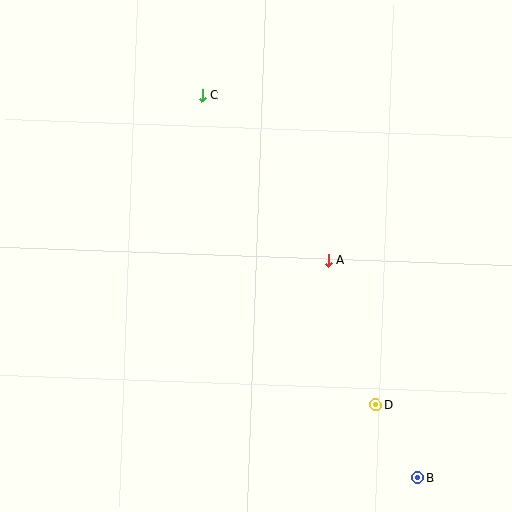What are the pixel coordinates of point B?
Point B is at (418, 478).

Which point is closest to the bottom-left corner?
Point D is closest to the bottom-left corner.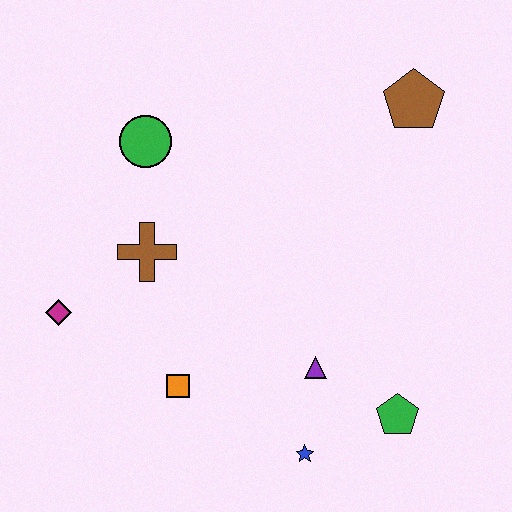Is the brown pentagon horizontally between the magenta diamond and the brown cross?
No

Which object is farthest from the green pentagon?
The green circle is farthest from the green pentagon.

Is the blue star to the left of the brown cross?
No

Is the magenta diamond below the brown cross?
Yes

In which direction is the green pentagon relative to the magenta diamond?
The green pentagon is to the right of the magenta diamond.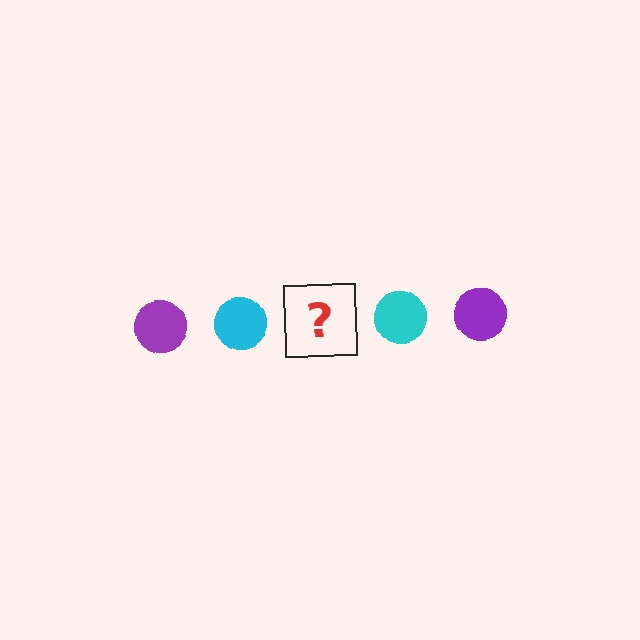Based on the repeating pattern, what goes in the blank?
The blank should be a purple circle.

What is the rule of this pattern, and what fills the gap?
The rule is that the pattern cycles through purple, cyan circles. The gap should be filled with a purple circle.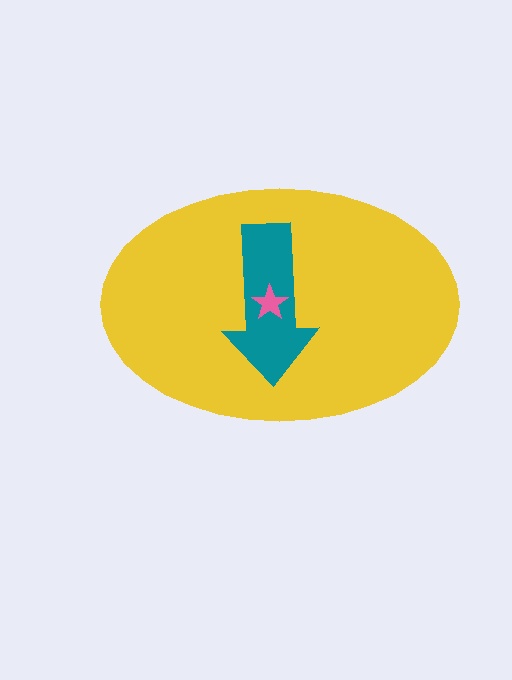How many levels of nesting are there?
3.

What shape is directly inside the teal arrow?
The pink star.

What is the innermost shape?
The pink star.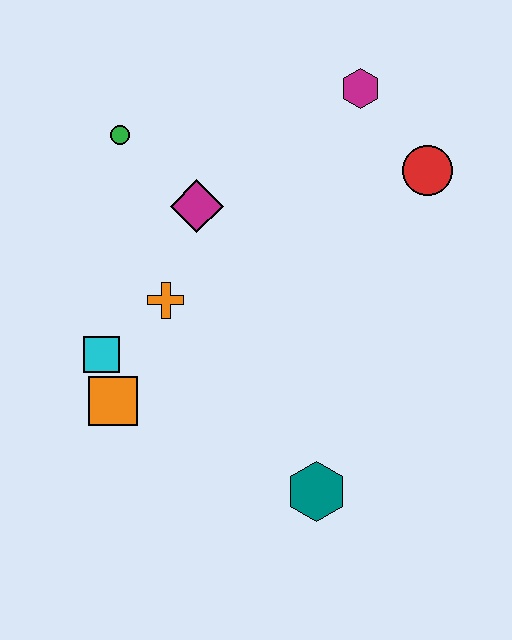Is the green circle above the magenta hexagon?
No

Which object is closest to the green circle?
The magenta diamond is closest to the green circle.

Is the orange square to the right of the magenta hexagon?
No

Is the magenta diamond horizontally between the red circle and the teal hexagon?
No